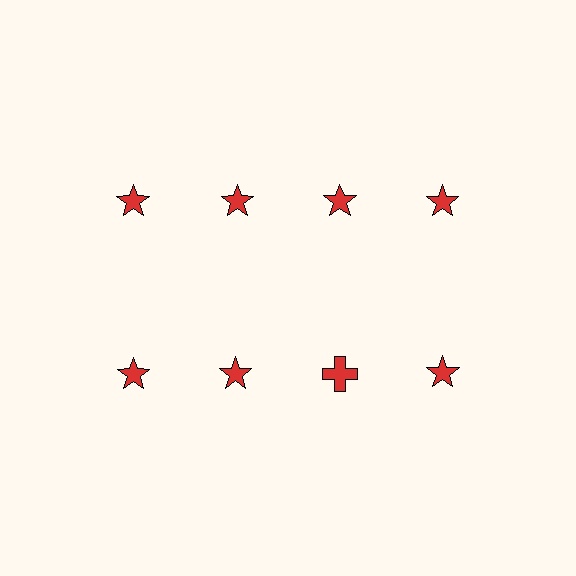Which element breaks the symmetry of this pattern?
The red cross in the second row, center column breaks the symmetry. All other shapes are red stars.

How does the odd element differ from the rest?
It has a different shape: cross instead of star.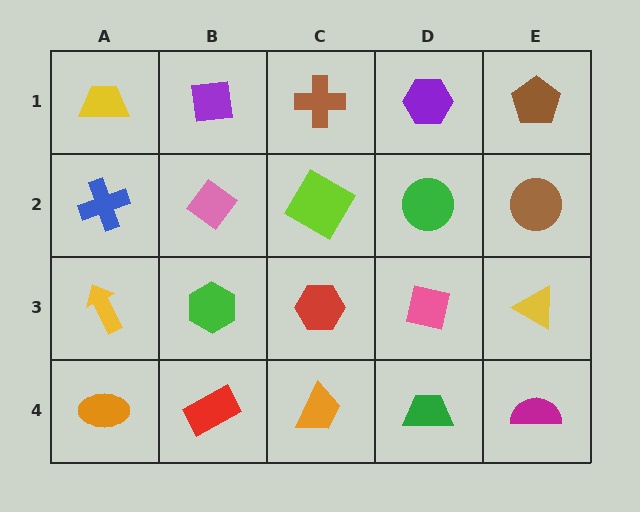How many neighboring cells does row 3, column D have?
4.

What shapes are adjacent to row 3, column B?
A pink diamond (row 2, column B), a red rectangle (row 4, column B), a yellow arrow (row 3, column A), a red hexagon (row 3, column C).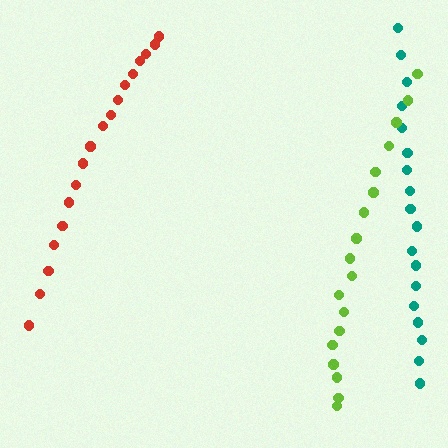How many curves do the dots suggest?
There are 3 distinct paths.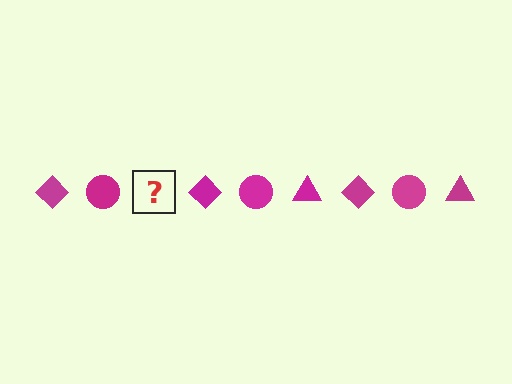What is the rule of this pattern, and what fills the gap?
The rule is that the pattern cycles through diamond, circle, triangle shapes in magenta. The gap should be filled with a magenta triangle.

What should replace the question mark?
The question mark should be replaced with a magenta triangle.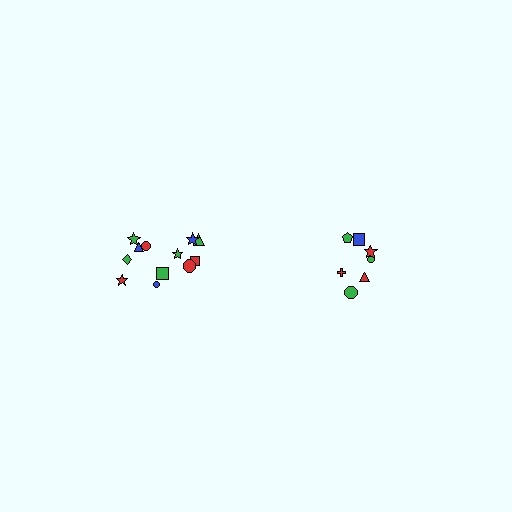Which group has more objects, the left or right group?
The left group.